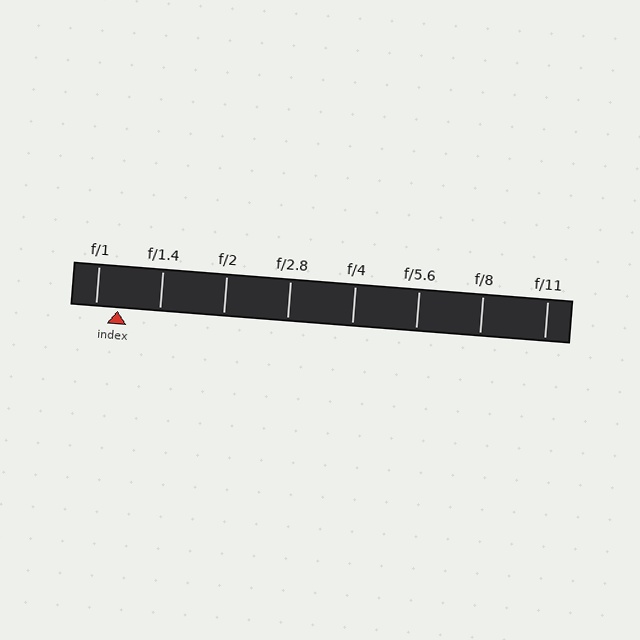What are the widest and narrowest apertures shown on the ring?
The widest aperture shown is f/1 and the narrowest is f/11.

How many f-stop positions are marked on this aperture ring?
There are 8 f-stop positions marked.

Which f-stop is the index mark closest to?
The index mark is closest to f/1.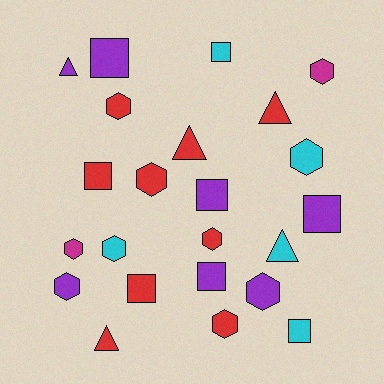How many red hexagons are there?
There are 4 red hexagons.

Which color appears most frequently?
Red, with 9 objects.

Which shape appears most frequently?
Hexagon, with 10 objects.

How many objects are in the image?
There are 23 objects.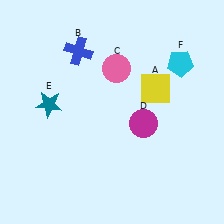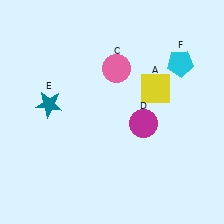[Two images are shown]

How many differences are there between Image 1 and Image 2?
There is 1 difference between the two images.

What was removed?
The blue cross (B) was removed in Image 2.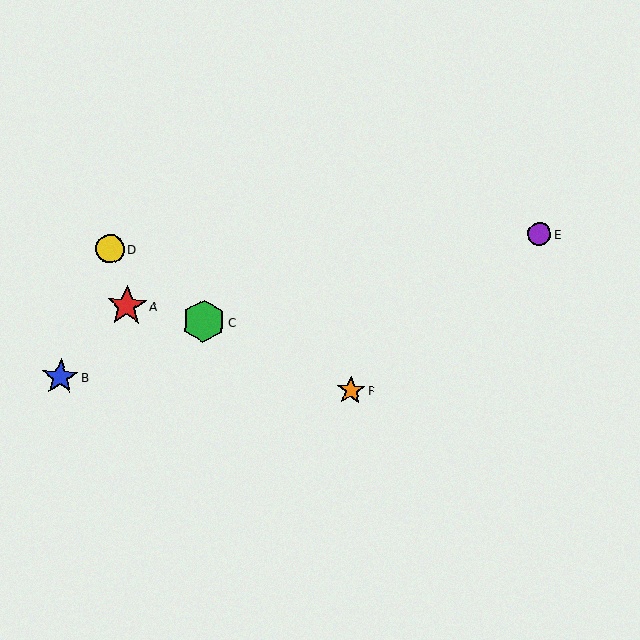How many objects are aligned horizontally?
2 objects (B, F) are aligned horizontally.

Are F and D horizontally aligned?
No, F is at y≈390 and D is at y≈249.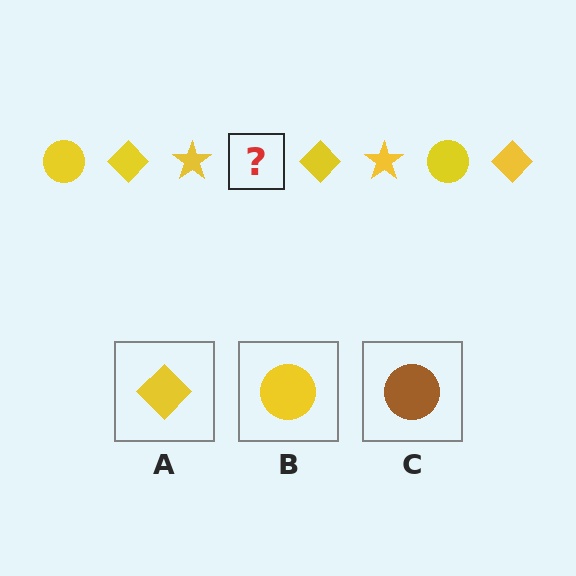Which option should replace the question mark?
Option B.